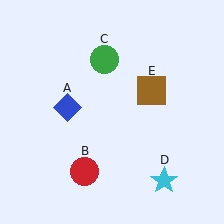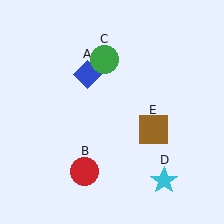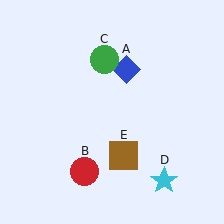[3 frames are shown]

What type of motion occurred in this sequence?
The blue diamond (object A), brown square (object E) rotated clockwise around the center of the scene.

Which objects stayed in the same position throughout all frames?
Red circle (object B) and green circle (object C) and cyan star (object D) remained stationary.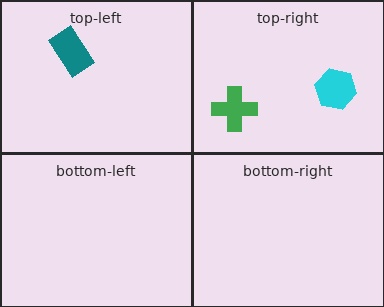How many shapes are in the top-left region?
1.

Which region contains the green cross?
The top-right region.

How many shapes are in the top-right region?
2.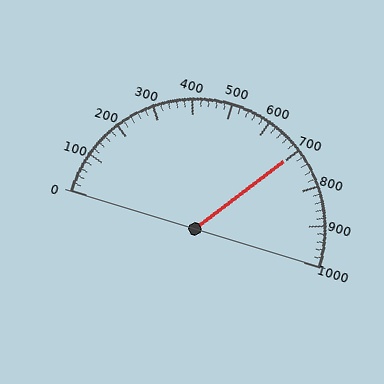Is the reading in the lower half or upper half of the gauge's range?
The reading is in the upper half of the range (0 to 1000).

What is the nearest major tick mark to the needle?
The nearest major tick mark is 700.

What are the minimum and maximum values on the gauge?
The gauge ranges from 0 to 1000.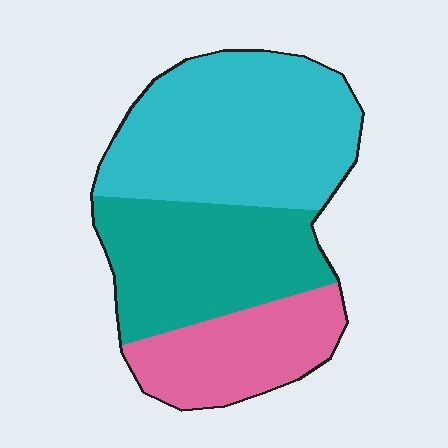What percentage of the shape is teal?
Teal covers roughly 35% of the shape.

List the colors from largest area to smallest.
From largest to smallest: cyan, teal, pink.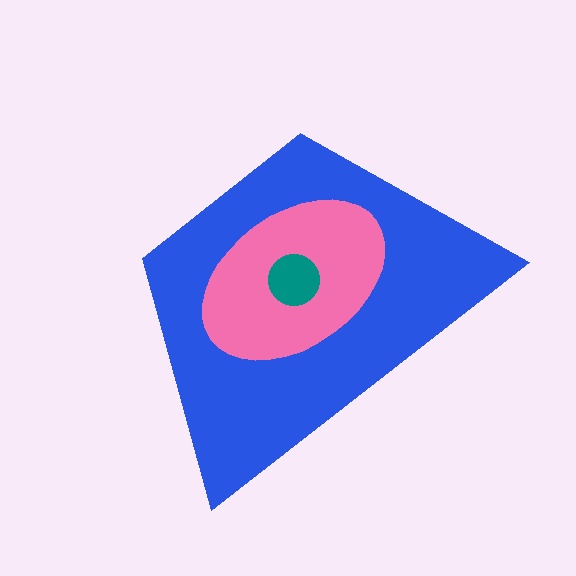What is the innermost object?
The teal circle.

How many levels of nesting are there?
3.